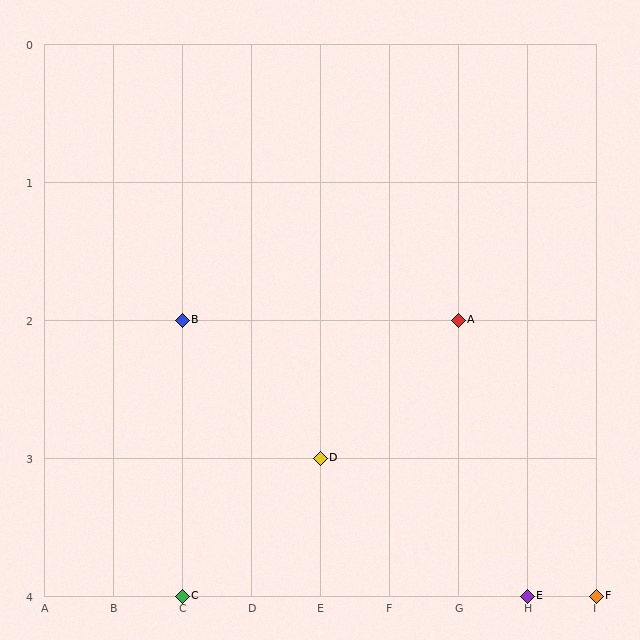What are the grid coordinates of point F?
Point F is at grid coordinates (I, 4).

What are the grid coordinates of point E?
Point E is at grid coordinates (H, 4).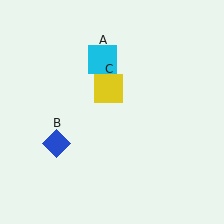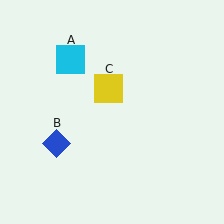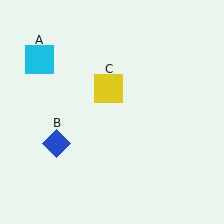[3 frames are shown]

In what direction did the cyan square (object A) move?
The cyan square (object A) moved left.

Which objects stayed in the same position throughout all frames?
Blue diamond (object B) and yellow square (object C) remained stationary.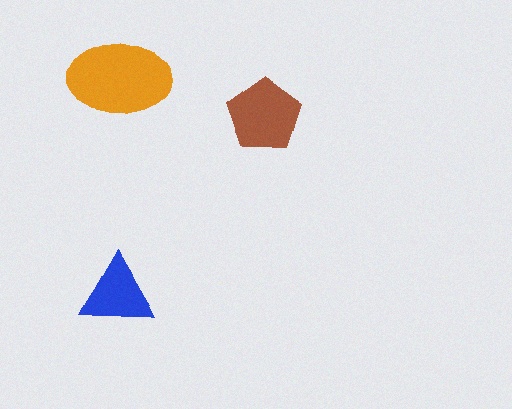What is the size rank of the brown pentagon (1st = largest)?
2nd.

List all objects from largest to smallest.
The orange ellipse, the brown pentagon, the blue triangle.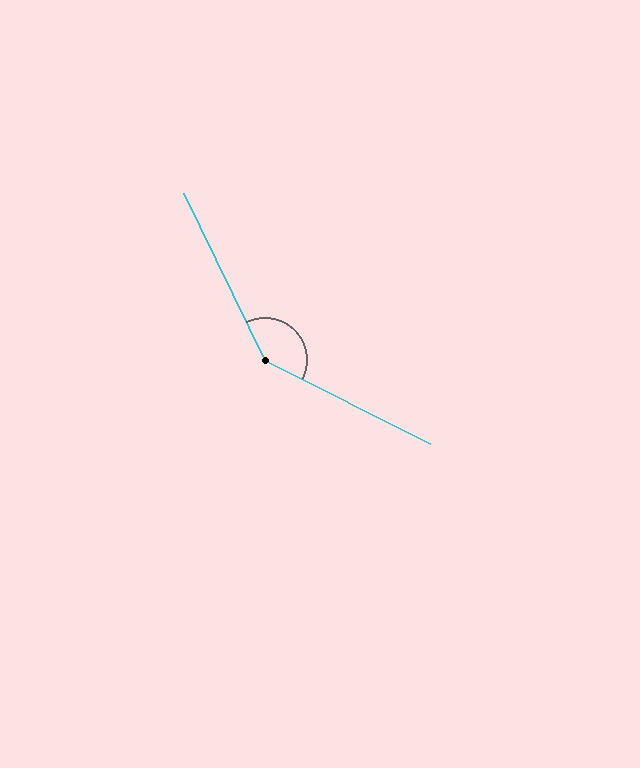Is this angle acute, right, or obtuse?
It is obtuse.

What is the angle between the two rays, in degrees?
Approximately 143 degrees.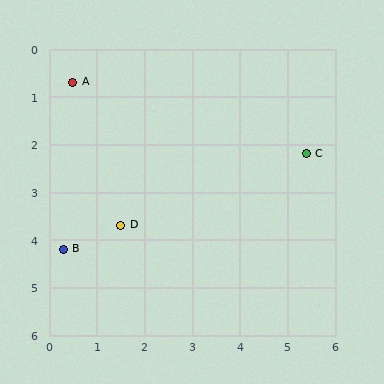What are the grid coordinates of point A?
Point A is at approximately (0.5, 0.7).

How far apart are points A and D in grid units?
Points A and D are about 3.2 grid units apart.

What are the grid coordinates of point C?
Point C is at approximately (5.4, 2.2).